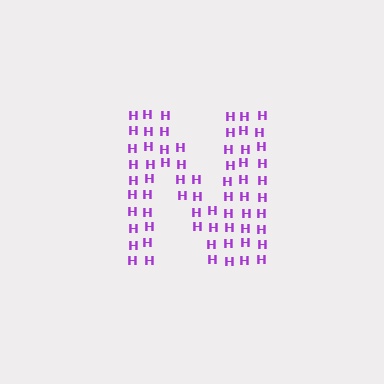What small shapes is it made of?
It is made of small letter H's.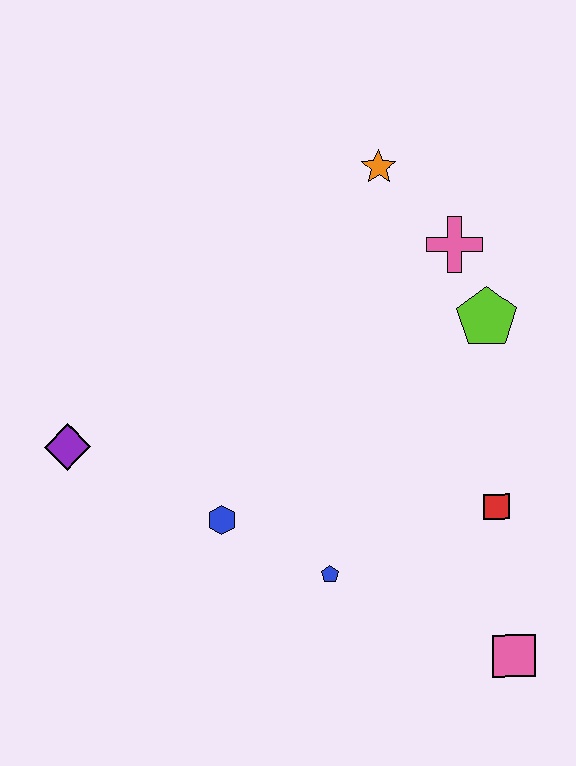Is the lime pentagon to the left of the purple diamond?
No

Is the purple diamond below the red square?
No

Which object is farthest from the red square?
The purple diamond is farthest from the red square.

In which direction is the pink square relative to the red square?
The pink square is below the red square.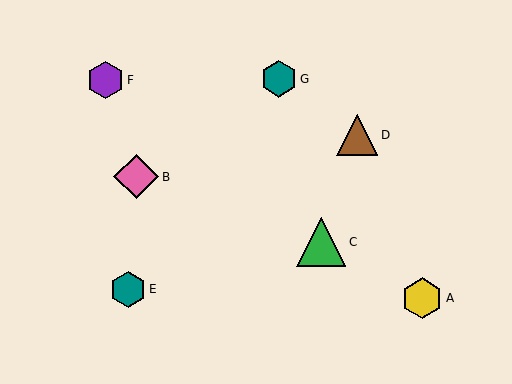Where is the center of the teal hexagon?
The center of the teal hexagon is at (128, 289).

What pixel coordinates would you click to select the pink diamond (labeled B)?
Click at (136, 177) to select the pink diamond B.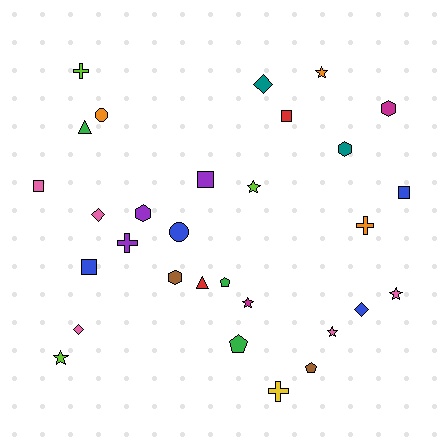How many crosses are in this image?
There are 4 crosses.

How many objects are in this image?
There are 30 objects.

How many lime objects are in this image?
There are 3 lime objects.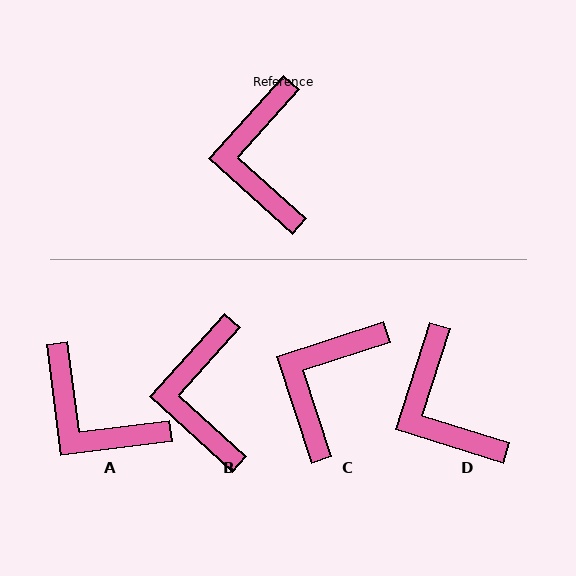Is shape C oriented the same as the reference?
No, it is off by about 30 degrees.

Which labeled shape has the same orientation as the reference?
B.